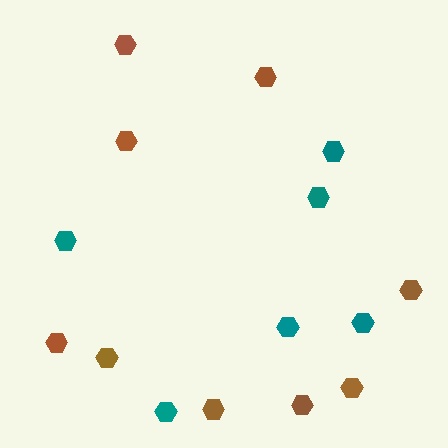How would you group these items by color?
There are 2 groups: one group of teal hexagons (6) and one group of brown hexagons (9).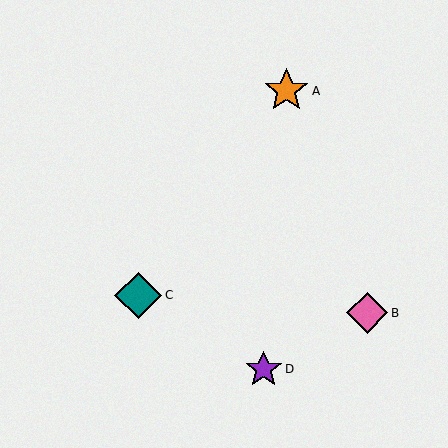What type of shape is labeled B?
Shape B is a pink diamond.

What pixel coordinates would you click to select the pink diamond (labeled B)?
Click at (367, 313) to select the pink diamond B.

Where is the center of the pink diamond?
The center of the pink diamond is at (367, 313).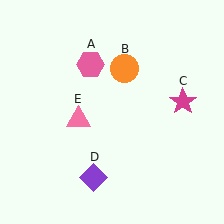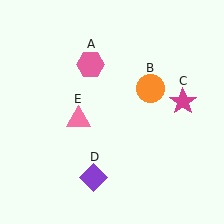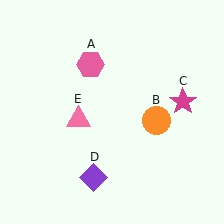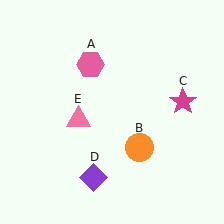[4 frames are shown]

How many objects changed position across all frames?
1 object changed position: orange circle (object B).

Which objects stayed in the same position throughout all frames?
Pink hexagon (object A) and magenta star (object C) and purple diamond (object D) and pink triangle (object E) remained stationary.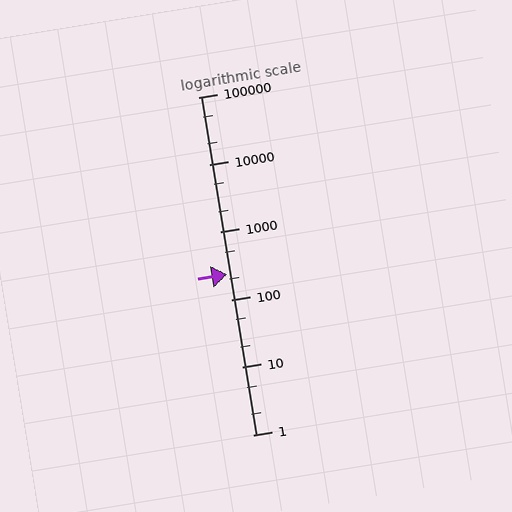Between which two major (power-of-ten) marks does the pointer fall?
The pointer is between 100 and 1000.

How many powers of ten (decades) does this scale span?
The scale spans 5 decades, from 1 to 100000.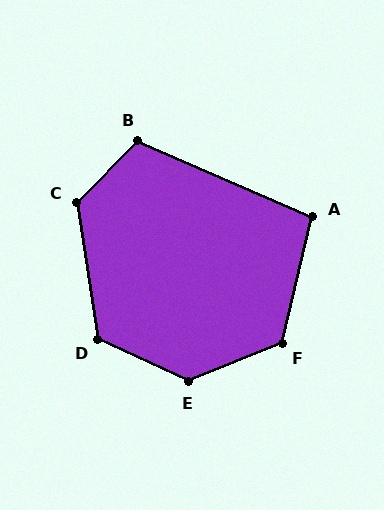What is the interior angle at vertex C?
Approximately 127 degrees (obtuse).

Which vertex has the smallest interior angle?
A, at approximately 100 degrees.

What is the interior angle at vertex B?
Approximately 111 degrees (obtuse).